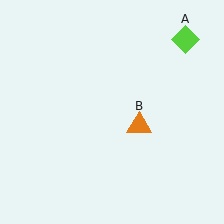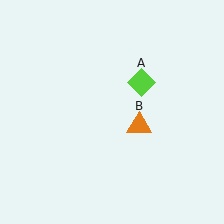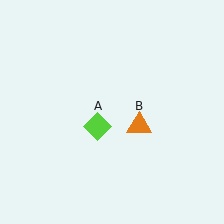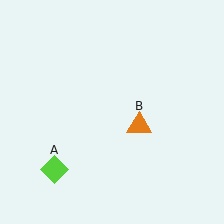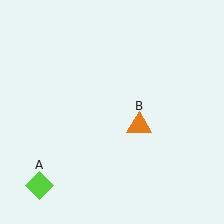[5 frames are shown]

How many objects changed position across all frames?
1 object changed position: lime diamond (object A).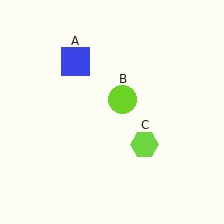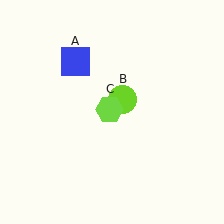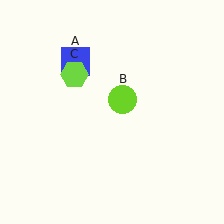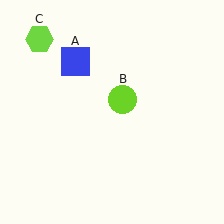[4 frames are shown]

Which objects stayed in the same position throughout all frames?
Blue square (object A) and lime circle (object B) remained stationary.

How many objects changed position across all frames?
1 object changed position: lime hexagon (object C).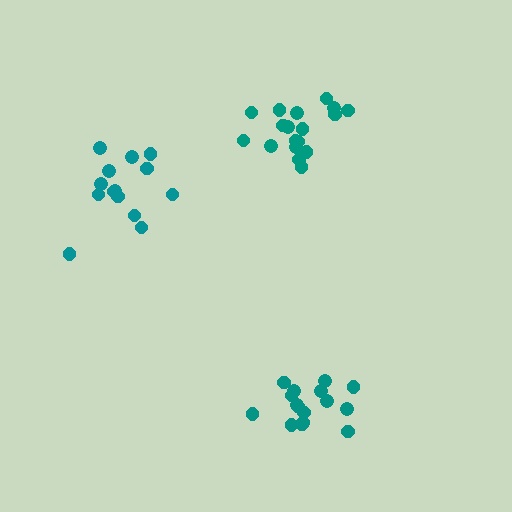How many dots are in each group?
Group 1: 18 dots, Group 2: 16 dots, Group 3: 14 dots (48 total).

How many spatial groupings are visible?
There are 3 spatial groupings.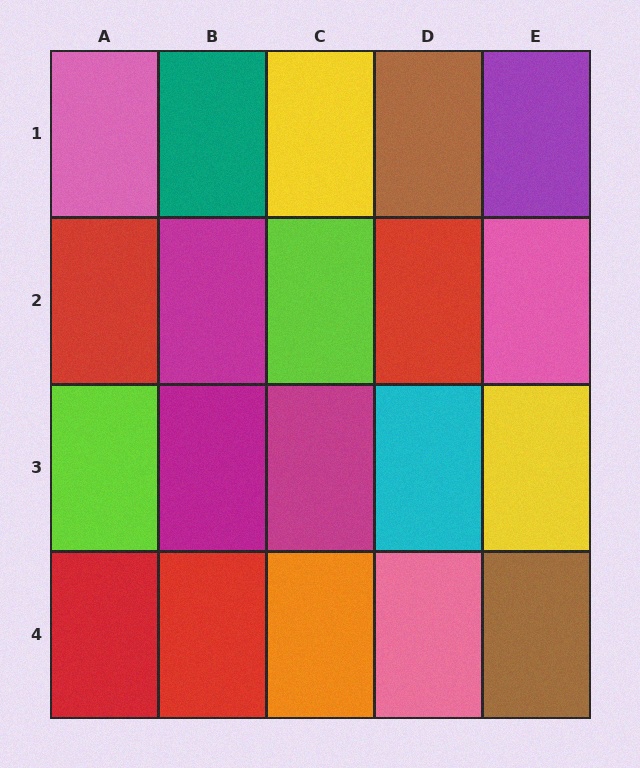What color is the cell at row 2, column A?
Red.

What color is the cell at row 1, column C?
Yellow.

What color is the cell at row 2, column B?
Magenta.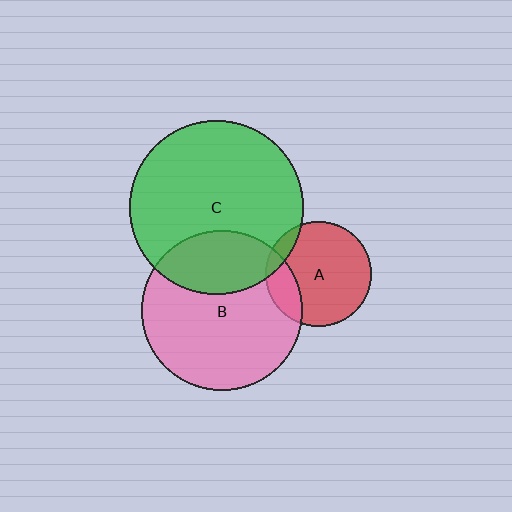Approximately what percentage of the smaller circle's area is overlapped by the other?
Approximately 30%.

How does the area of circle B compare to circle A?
Approximately 2.3 times.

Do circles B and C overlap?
Yes.